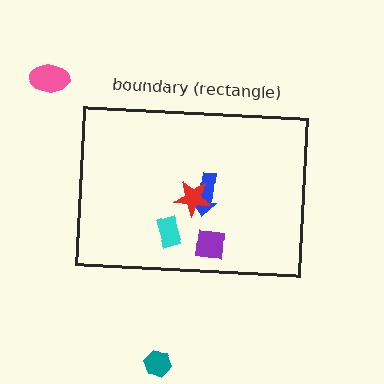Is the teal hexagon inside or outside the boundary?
Outside.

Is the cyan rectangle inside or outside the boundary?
Inside.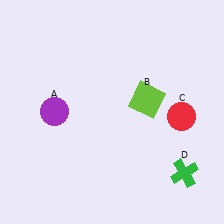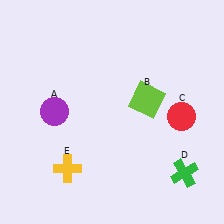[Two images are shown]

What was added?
A yellow cross (E) was added in Image 2.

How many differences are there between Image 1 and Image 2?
There is 1 difference between the two images.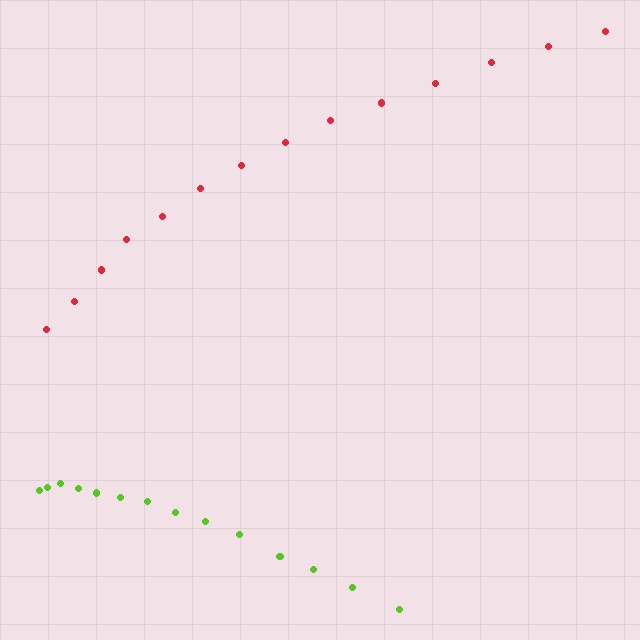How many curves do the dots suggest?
There are 2 distinct paths.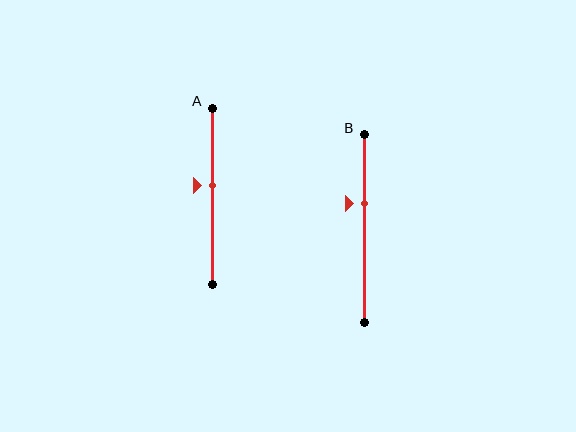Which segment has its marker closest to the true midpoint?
Segment A has its marker closest to the true midpoint.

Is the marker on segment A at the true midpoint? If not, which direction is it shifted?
No, the marker on segment A is shifted upward by about 6% of the segment length.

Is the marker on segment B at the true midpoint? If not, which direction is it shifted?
No, the marker on segment B is shifted upward by about 13% of the segment length.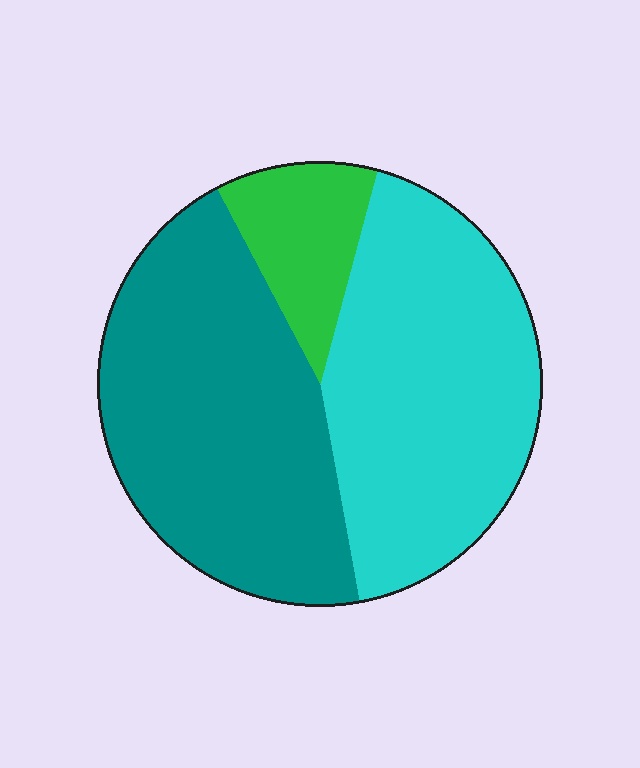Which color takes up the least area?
Green, at roughly 10%.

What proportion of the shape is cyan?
Cyan takes up about two fifths (2/5) of the shape.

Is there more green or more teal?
Teal.